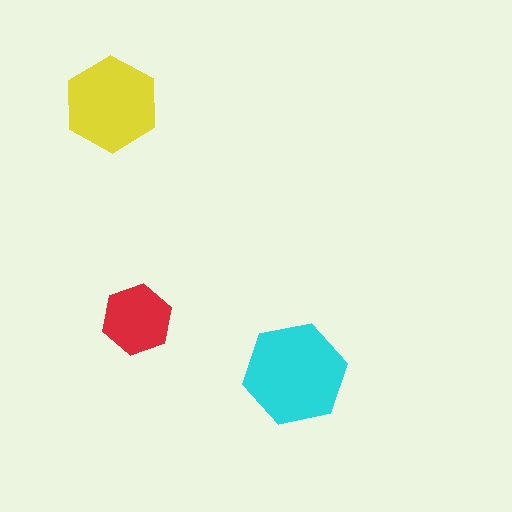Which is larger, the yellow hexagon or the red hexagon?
The yellow one.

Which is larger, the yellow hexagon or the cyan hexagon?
The cyan one.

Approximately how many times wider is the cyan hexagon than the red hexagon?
About 1.5 times wider.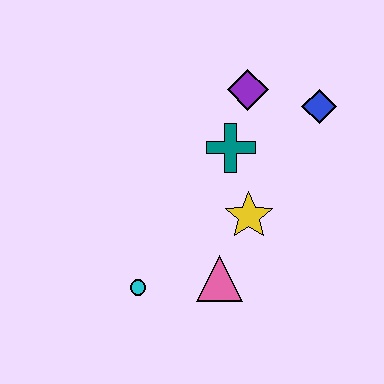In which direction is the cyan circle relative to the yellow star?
The cyan circle is to the left of the yellow star.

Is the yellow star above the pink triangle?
Yes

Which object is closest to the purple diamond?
The teal cross is closest to the purple diamond.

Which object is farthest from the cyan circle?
The blue diamond is farthest from the cyan circle.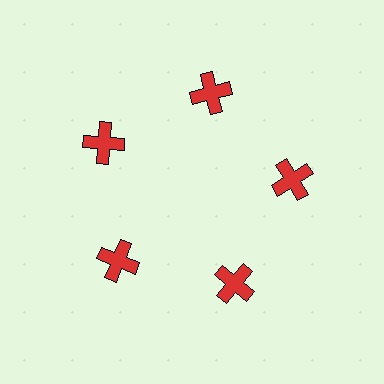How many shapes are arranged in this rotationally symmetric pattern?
There are 5 shapes, arranged in 5 groups of 1.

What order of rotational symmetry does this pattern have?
This pattern has 5-fold rotational symmetry.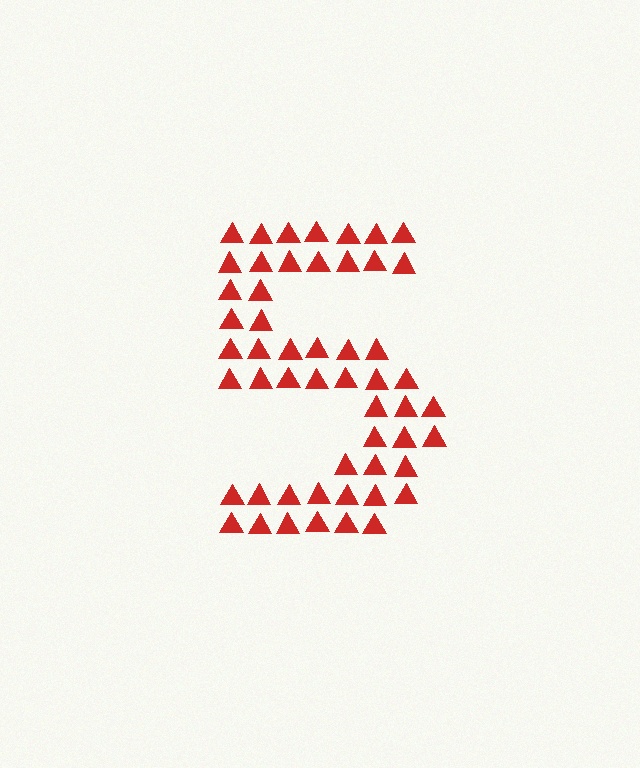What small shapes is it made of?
It is made of small triangles.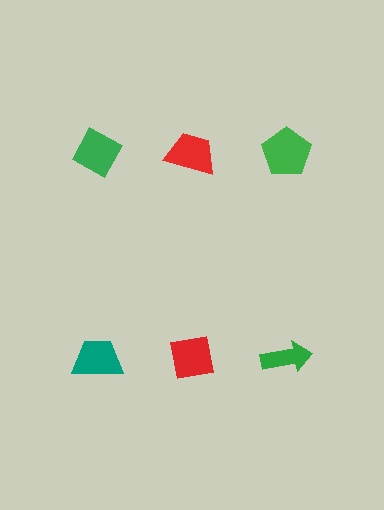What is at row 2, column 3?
A green arrow.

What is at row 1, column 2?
A red trapezoid.